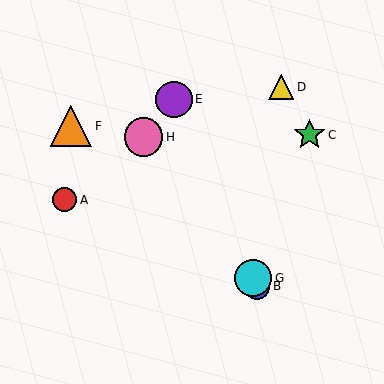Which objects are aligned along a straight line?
Objects B, E, G are aligned along a straight line.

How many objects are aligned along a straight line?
3 objects (B, E, G) are aligned along a straight line.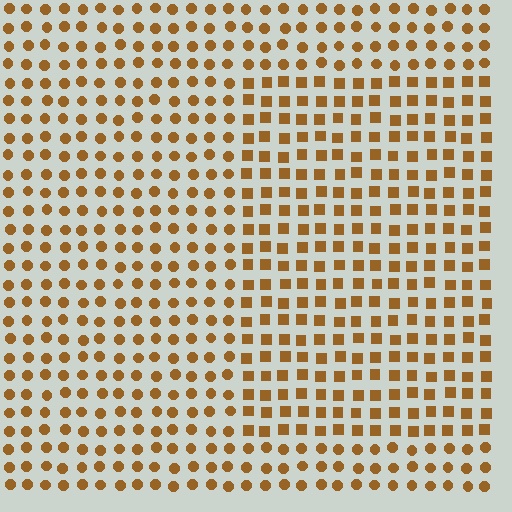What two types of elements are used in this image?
The image uses squares inside the rectangle region and circles outside it.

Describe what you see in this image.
The image is filled with small brown elements arranged in a uniform grid. A rectangle-shaped region contains squares, while the surrounding area contains circles. The boundary is defined purely by the change in element shape.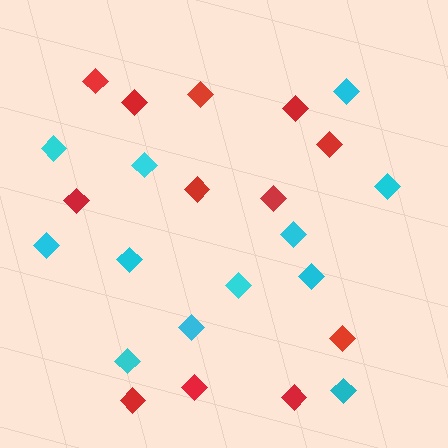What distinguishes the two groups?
There are 2 groups: one group of cyan diamonds (12) and one group of red diamonds (12).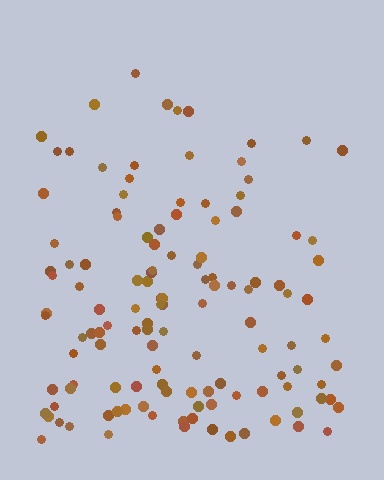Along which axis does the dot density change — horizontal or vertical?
Vertical.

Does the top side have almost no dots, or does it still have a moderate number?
Still a moderate number, just noticeably fewer than the bottom.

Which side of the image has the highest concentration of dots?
The bottom.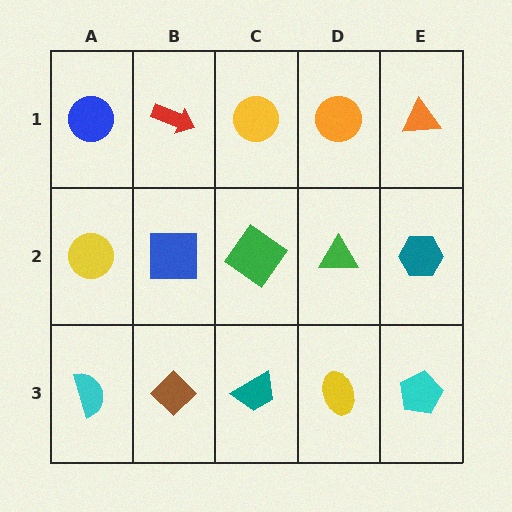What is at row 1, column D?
An orange circle.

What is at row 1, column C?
A yellow circle.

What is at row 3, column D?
A yellow ellipse.